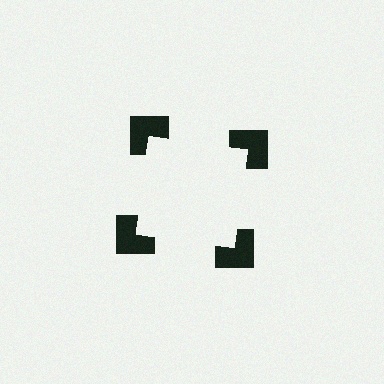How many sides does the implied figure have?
4 sides.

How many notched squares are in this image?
There are 4 — one at each vertex of the illusory square.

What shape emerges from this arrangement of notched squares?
An illusory square — its edges are inferred from the aligned wedge cuts in the notched squares, not physically drawn.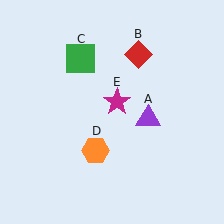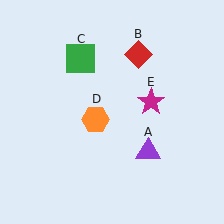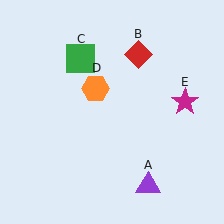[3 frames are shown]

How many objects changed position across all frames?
3 objects changed position: purple triangle (object A), orange hexagon (object D), magenta star (object E).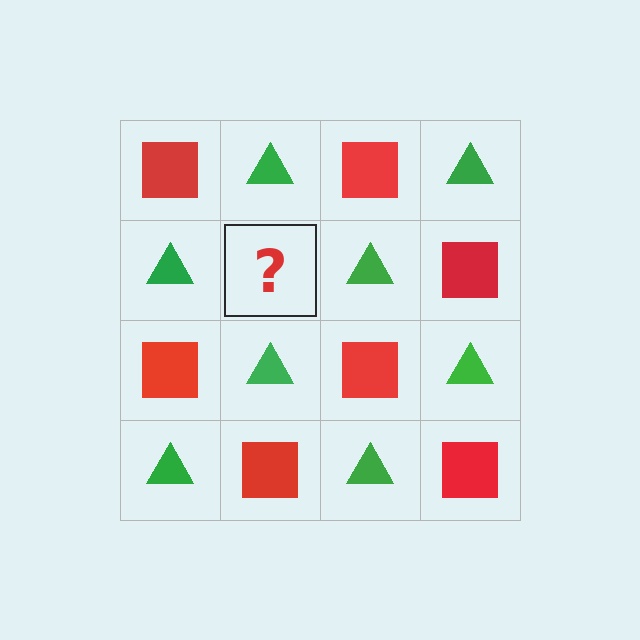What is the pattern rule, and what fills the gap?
The rule is that it alternates red square and green triangle in a checkerboard pattern. The gap should be filled with a red square.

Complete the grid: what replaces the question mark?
The question mark should be replaced with a red square.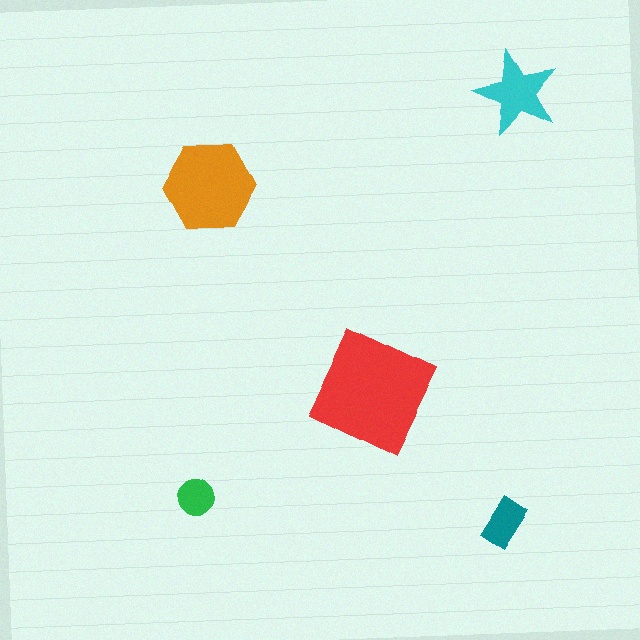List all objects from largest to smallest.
The red square, the orange hexagon, the cyan star, the teal rectangle, the green circle.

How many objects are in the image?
There are 5 objects in the image.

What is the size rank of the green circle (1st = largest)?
5th.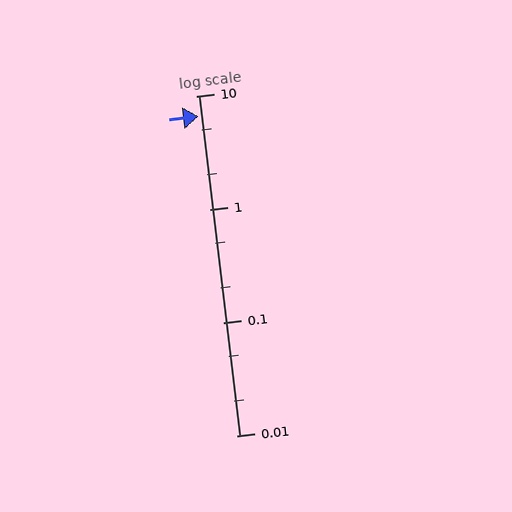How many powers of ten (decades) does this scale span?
The scale spans 3 decades, from 0.01 to 10.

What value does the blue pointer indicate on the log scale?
The pointer indicates approximately 6.6.